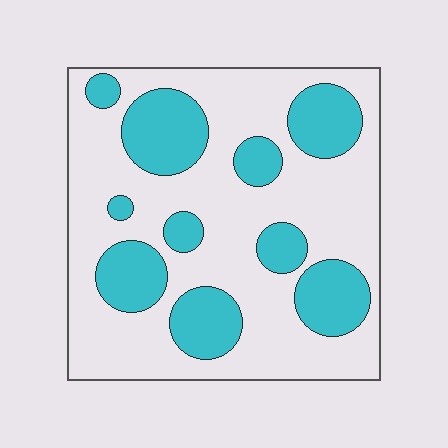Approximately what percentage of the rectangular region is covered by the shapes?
Approximately 30%.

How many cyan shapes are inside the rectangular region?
10.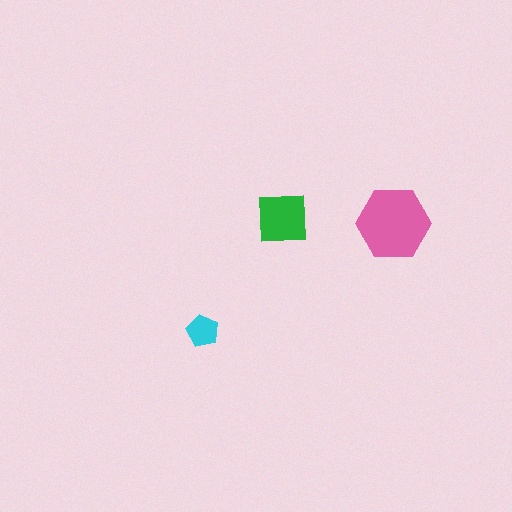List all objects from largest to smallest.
The pink hexagon, the green square, the cyan pentagon.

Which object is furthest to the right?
The pink hexagon is rightmost.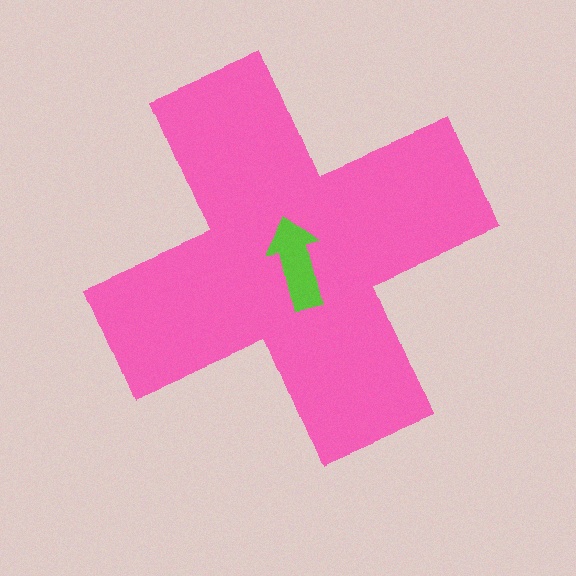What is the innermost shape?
The lime arrow.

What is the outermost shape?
The pink cross.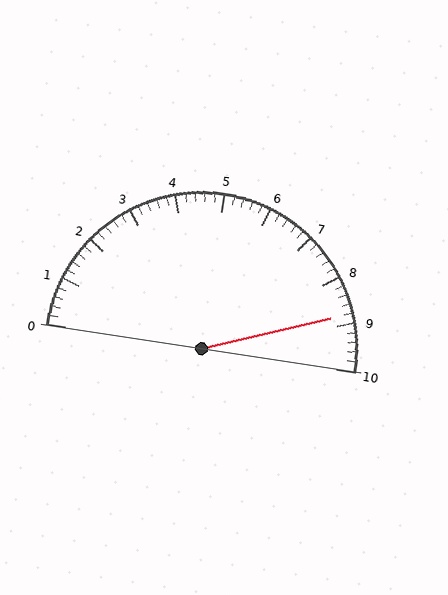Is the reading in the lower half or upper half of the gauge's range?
The reading is in the upper half of the range (0 to 10).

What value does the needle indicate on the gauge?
The needle indicates approximately 8.8.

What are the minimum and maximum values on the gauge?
The gauge ranges from 0 to 10.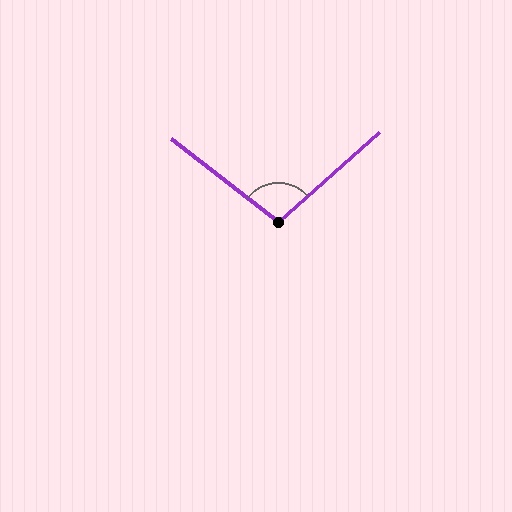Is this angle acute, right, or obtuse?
It is obtuse.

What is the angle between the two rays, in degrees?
Approximately 101 degrees.